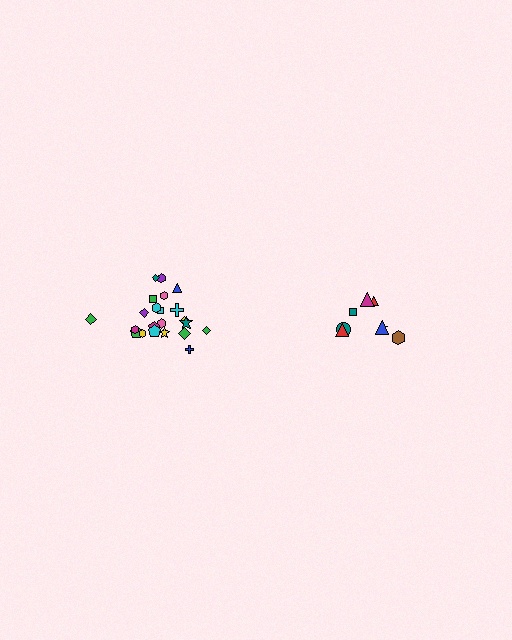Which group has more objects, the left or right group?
The left group.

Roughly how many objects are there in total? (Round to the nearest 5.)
Roughly 30 objects in total.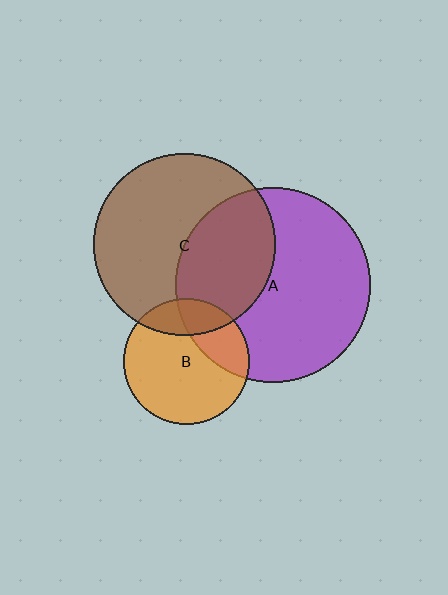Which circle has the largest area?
Circle A (purple).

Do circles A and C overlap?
Yes.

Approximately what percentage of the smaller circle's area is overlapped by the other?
Approximately 40%.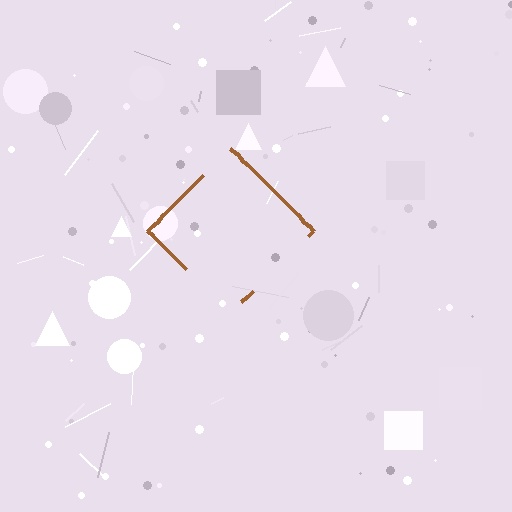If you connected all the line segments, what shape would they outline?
They would outline a diamond.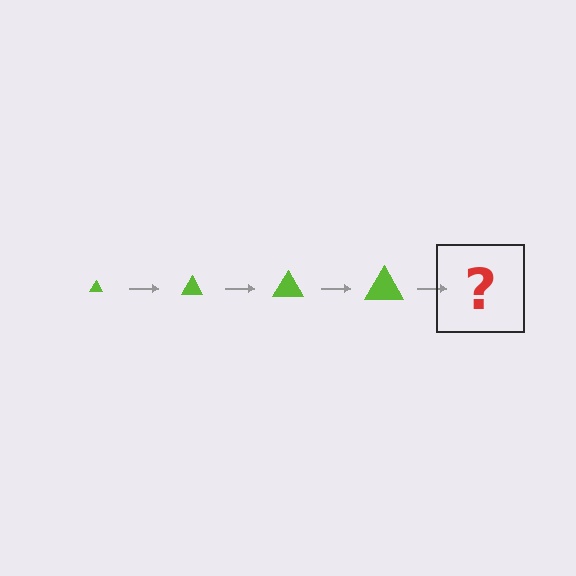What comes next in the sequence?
The next element should be a lime triangle, larger than the previous one.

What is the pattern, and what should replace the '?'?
The pattern is that the triangle gets progressively larger each step. The '?' should be a lime triangle, larger than the previous one.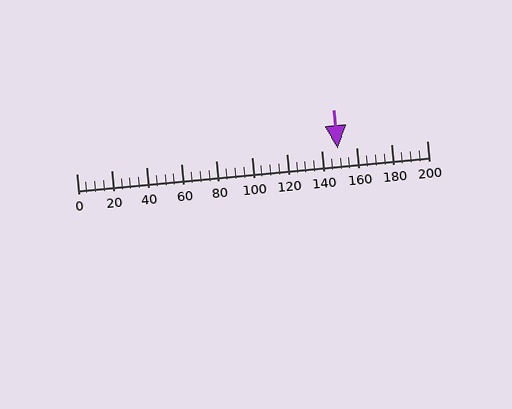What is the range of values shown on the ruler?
The ruler shows values from 0 to 200.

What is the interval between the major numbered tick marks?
The major tick marks are spaced 20 units apart.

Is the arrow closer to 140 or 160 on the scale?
The arrow is closer to 140.